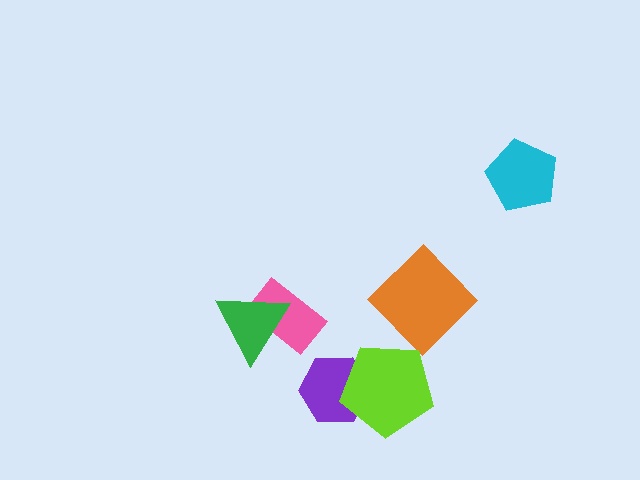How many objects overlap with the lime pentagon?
1 object overlaps with the lime pentagon.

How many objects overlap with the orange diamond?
0 objects overlap with the orange diamond.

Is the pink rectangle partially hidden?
Yes, it is partially covered by another shape.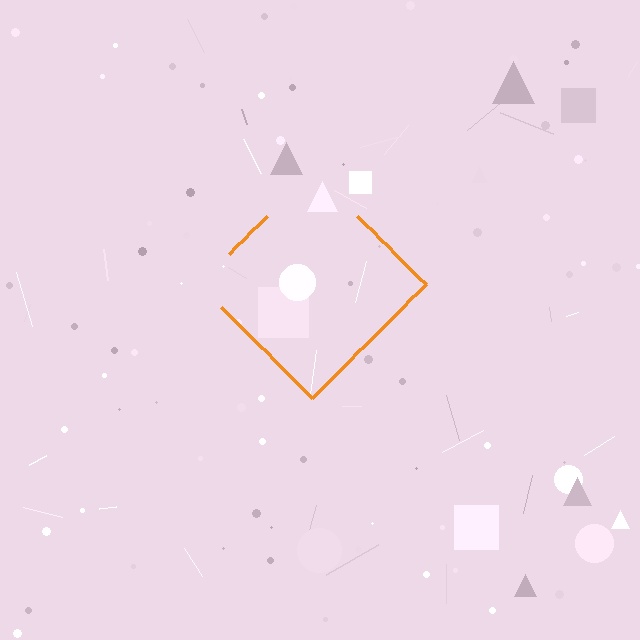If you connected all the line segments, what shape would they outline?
They would outline a diamond.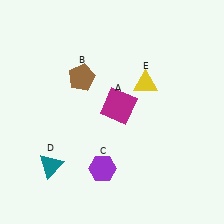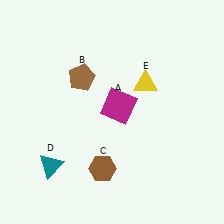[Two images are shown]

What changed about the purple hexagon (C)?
In Image 1, C is purple. In Image 2, it changed to brown.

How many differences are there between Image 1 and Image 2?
There is 1 difference between the two images.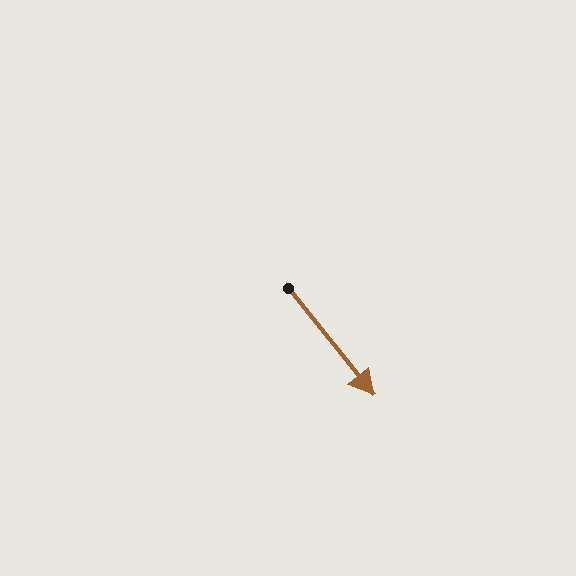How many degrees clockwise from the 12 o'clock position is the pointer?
Approximately 141 degrees.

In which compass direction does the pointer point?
Southeast.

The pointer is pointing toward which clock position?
Roughly 5 o'clock.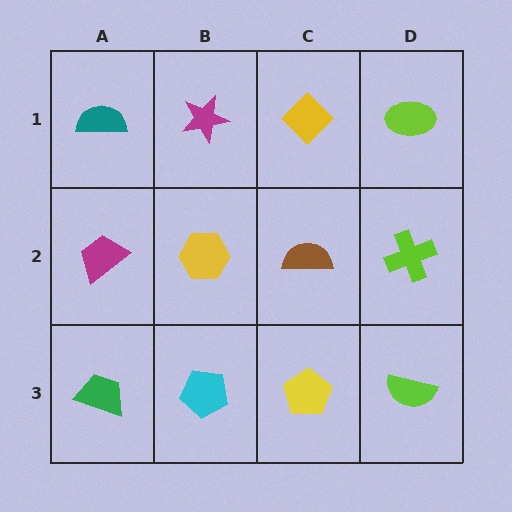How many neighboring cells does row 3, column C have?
3.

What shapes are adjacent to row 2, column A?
A teal semicircle (row 1, column A), a green trapezoid (row 3, column A), a yellow hexagon (row 2, column B).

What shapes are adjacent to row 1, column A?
A magenta trapezoid (row 2, column A), a magenta star (row 1, column B).